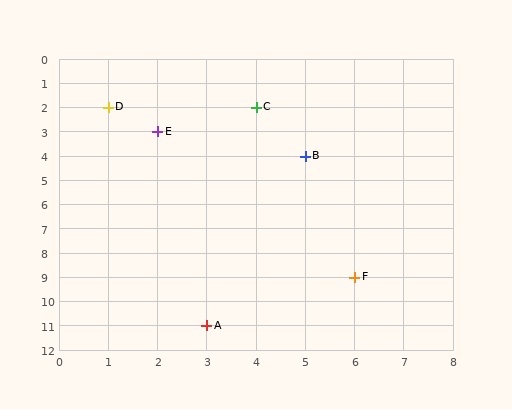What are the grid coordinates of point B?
Point B is at grid coordinates (5, 4).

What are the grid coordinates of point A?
Point A is at grid coordinates (3, 11).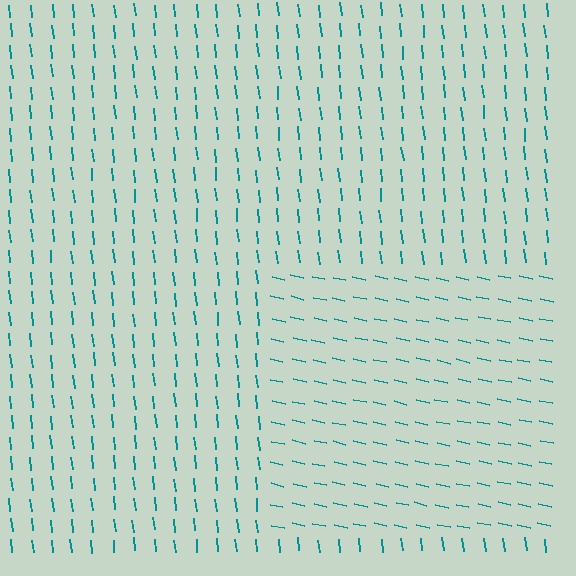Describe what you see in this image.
The image is filled with small teal line segments. A rectangle region in the image has lines oriented differently from the surrounding lines, creating a visible texture boundary.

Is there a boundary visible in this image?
Yes, there is a texture boundary formed by a change in line orientation.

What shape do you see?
I see a rectangle.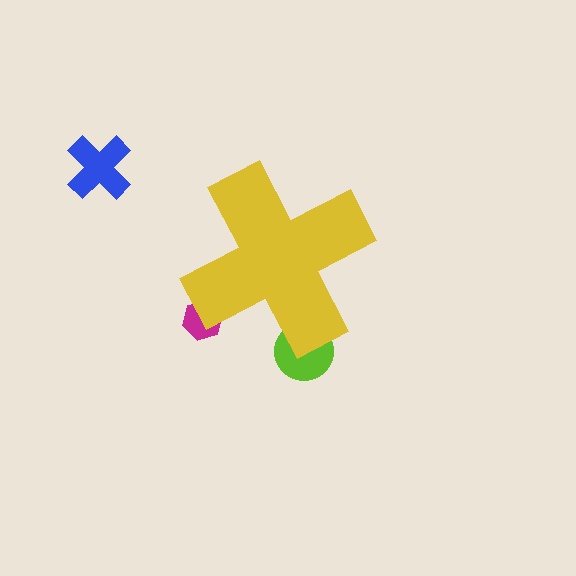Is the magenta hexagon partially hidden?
Yes, the magenta hexagon is partially hidden behind the yellow cross.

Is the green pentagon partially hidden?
Yes, the green pentagon is partially hidden behind the yellow cross.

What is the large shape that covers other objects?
A yellow cross.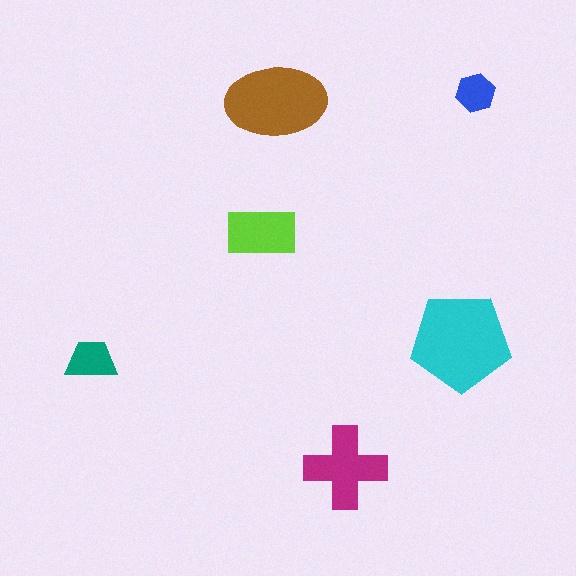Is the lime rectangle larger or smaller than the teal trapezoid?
Larger.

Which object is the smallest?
The blue hexagon.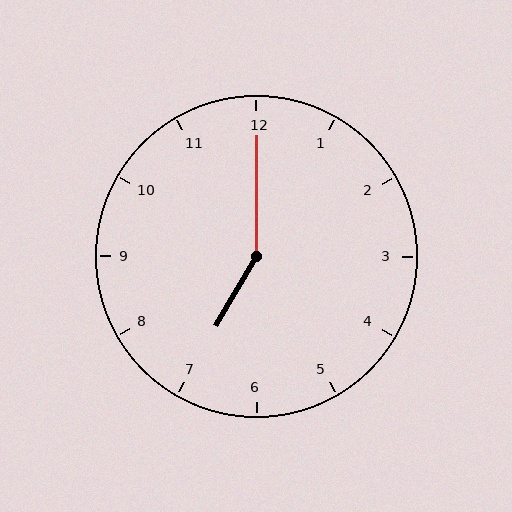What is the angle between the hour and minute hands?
Approximately 150 degrees.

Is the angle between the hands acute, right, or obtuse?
It is obtuse.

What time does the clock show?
7:00.